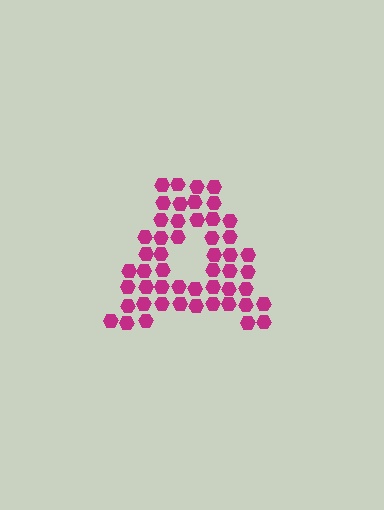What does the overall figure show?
The overall figure shows the letter A.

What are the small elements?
The small elements are hexagons.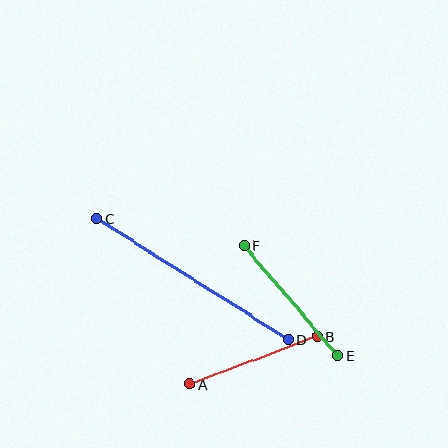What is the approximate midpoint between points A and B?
The midpoint is at approximately (254, 360) pixels.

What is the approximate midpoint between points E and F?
The midpoint is at approximately (291, 301) pixels.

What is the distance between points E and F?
The distance is approximately 144 pixels.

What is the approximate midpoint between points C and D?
The midpoint is at approximately (193, 279) pixels.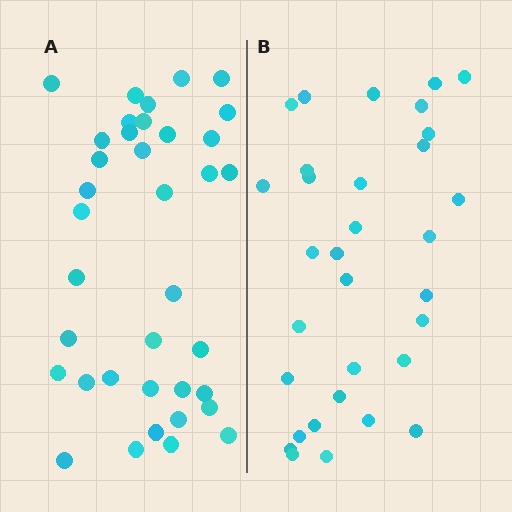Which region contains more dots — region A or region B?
Region A (the left region) has more dots.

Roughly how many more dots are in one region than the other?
Region A has about 5 more dots than region B.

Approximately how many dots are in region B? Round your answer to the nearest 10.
About 30 dots. (The exact count is 32, which rounds to 30.)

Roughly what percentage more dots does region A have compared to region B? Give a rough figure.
About 15% more.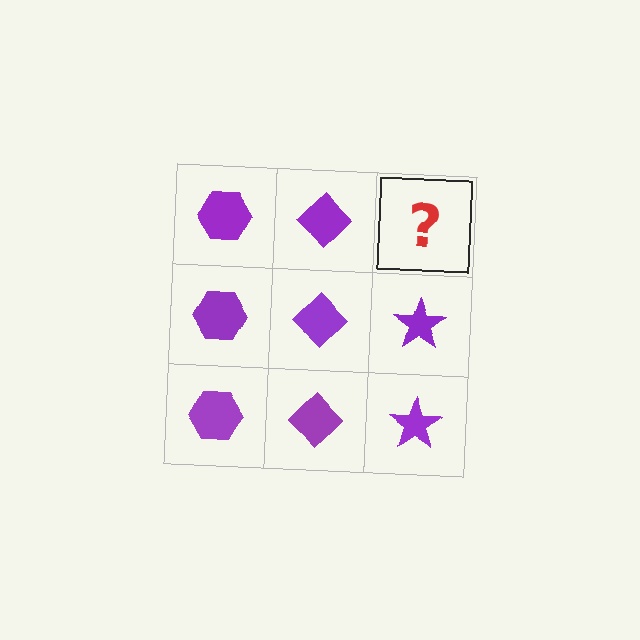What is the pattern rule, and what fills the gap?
The rule is that each column has a consistent shape. The gap should be filled with a purple star.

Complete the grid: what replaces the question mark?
The question mark should be replaced with a purple star.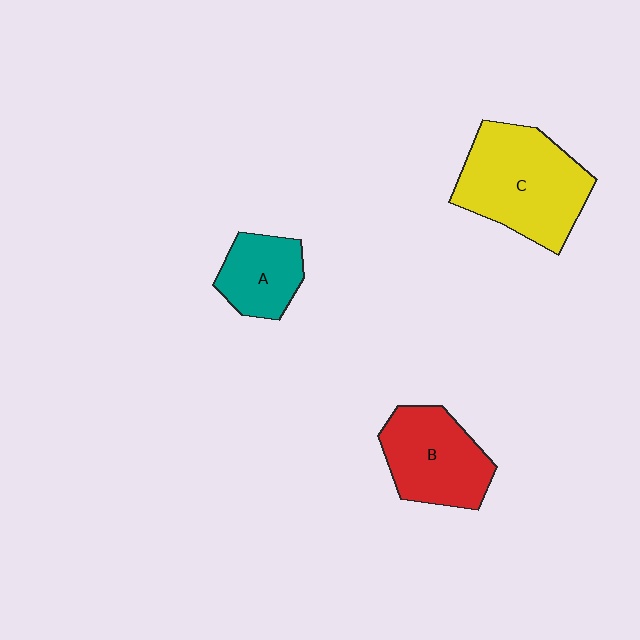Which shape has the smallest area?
Shape A (teal).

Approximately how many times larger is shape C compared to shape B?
Approximately 1.4 times.